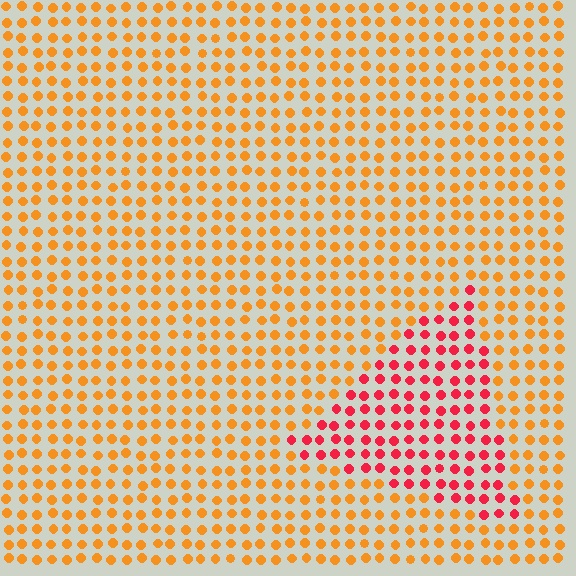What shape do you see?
I see a triangle.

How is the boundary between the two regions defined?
The boundary is defined purely by a slight shift in hue (about 43 degrees). Spacing, size, and orientation are identical on both sides.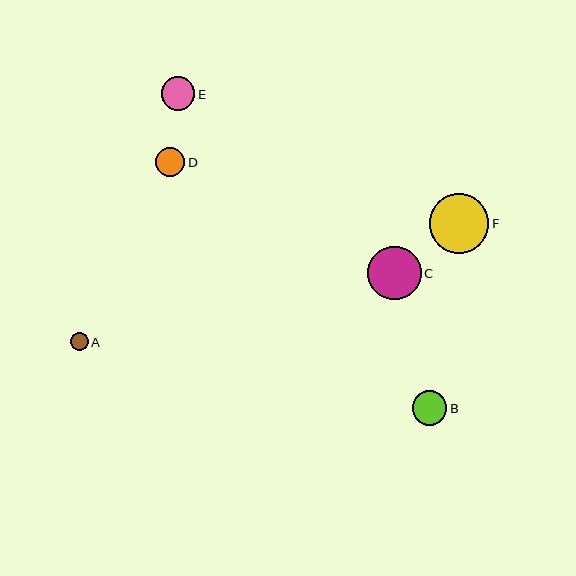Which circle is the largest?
Circle F is the largest with a size of approximately 60 pixels.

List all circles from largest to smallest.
From largest to smallest: F, C, B, E, D, A.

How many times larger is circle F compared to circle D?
Circle F is approximately 2.0 times the size of circle D.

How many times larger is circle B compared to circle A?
Circle B is approximately 1.9 times the size of circle A.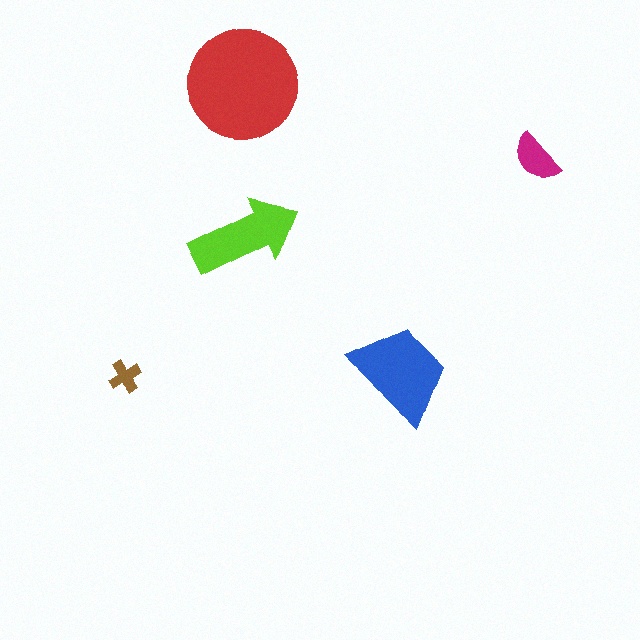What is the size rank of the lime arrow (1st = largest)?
3rd.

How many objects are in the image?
There are 5 objects in the image.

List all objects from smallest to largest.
The brown cross, the magenta semicircle, the lime arrow, the blue trapezoid, the red circle.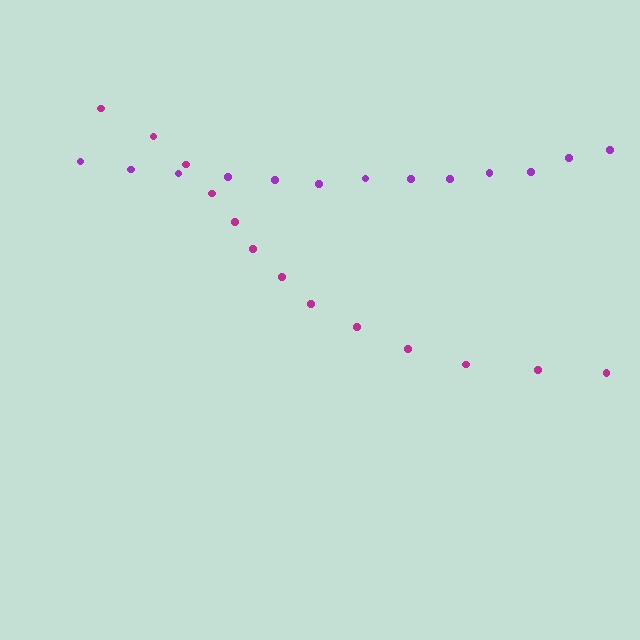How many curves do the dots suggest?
There are 2 distinct paths.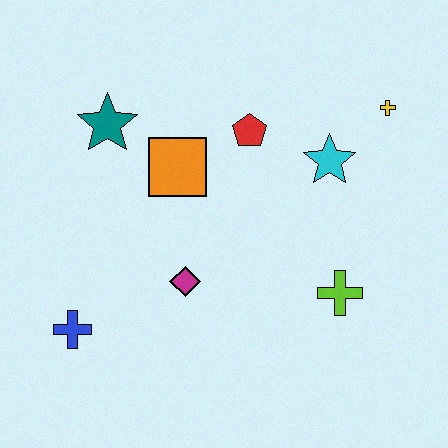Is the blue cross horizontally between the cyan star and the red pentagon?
No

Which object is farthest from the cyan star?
The blue cross is farthest from the cyan star.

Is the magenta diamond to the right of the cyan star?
No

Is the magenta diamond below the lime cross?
No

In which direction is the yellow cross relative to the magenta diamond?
The yellow cross is to the right of the magenta diamond.